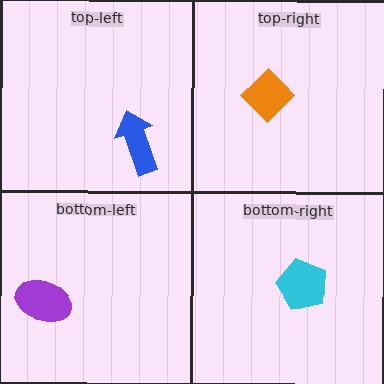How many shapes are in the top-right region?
1.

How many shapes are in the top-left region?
1.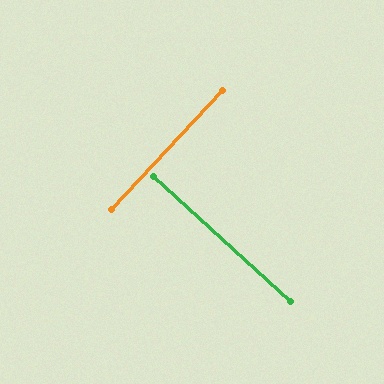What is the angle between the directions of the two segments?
Approximately 89 degrees.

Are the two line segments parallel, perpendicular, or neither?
Perpendicular — they meet at approximately 89°.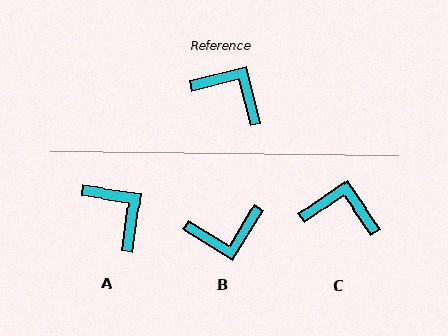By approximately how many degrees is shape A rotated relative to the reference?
Approximately 22 degrees clockwise.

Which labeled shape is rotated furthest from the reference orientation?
B, about 136 degrees away.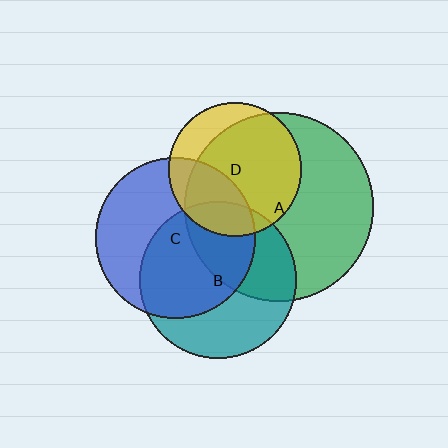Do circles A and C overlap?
Yes.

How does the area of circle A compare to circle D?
Approximately 2.0 times.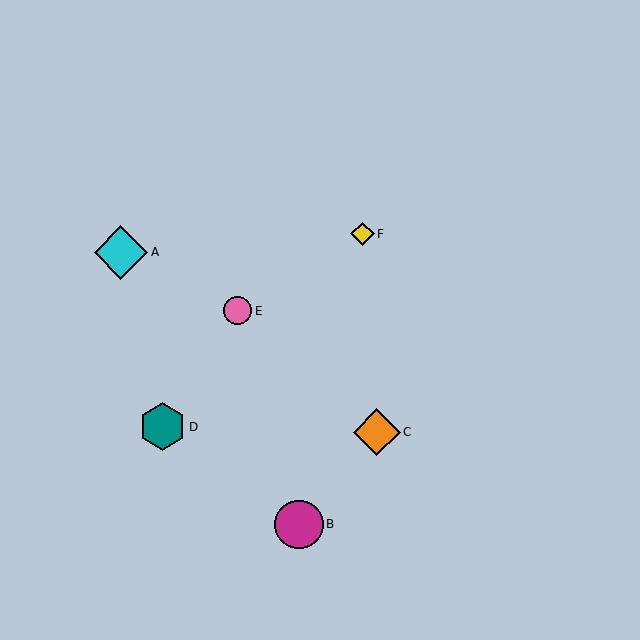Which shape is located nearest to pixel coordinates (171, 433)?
The teal hexagon (labeled D) at (162, 427) is nearest to that location.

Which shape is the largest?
The cyan diamond (labeled A) is the largest.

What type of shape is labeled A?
Shape A is a cyan diamond.